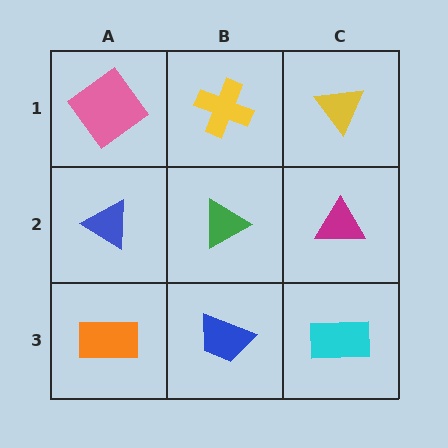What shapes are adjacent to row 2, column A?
A pink diamond (row 1, column A), an orange rectangle (row 3, column A), a green triangle (row 2, column B).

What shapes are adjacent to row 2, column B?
A yellow cross (row 1, column B), a blue trapezoid (row 3, column B), a blue triangle (row 2, column A), a magenta triangle (row 2, column C).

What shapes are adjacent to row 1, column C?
A magenta triangle (row 2, column C), a yellow cross (row 1, column B).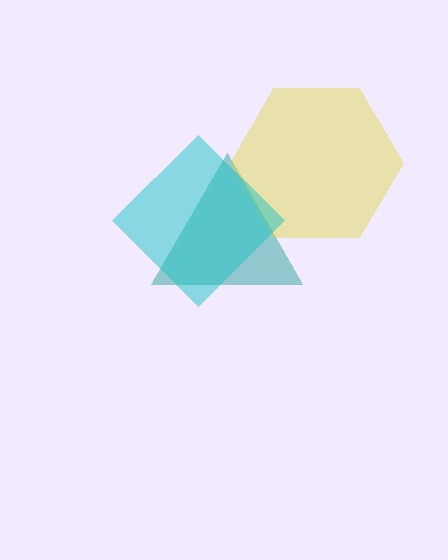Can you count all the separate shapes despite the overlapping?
Yes, there are 3 separate shapes.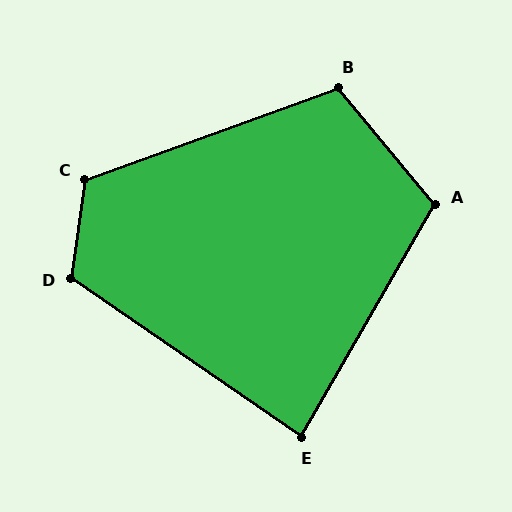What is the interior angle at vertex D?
Approximately 116 degrees (obtuse).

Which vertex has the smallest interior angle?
E, at approximately 85 degrees.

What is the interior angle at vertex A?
Approximately 110 degrees (obtuse).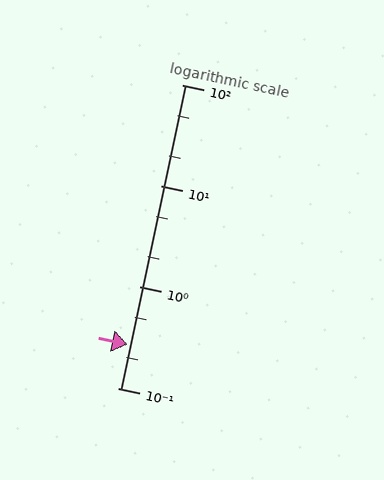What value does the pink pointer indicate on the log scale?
The pointer indicates approximately 0.27.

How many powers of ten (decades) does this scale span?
The scale spans 3 decades, from 0.1 to 100.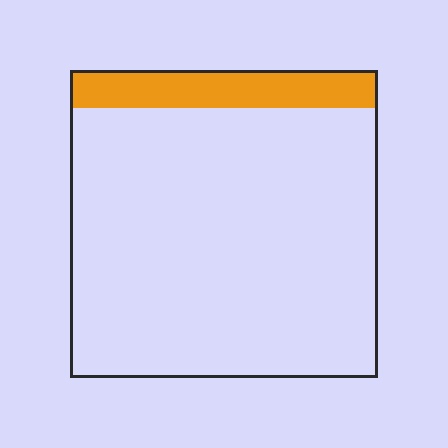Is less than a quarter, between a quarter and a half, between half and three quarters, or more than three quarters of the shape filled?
Less than a quarter.